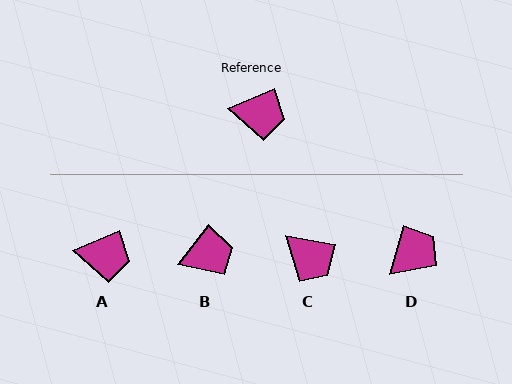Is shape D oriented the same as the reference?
No, it is off by about 52 degrees.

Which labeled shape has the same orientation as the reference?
A.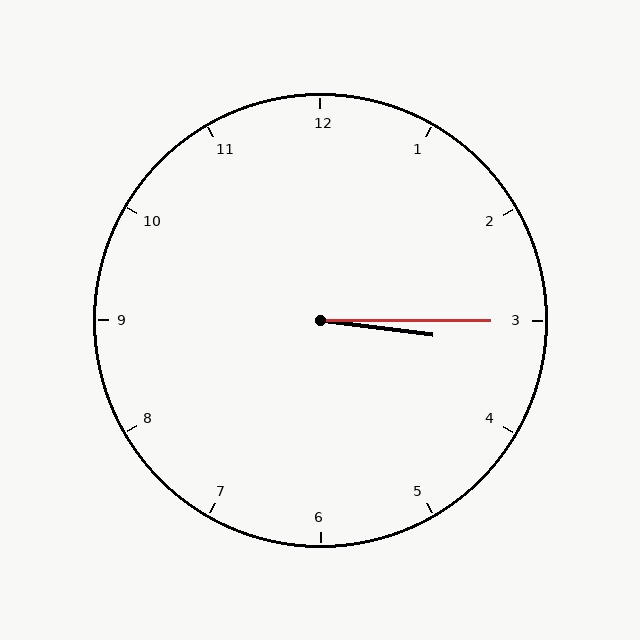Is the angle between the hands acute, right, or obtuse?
It is acute.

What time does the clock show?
3:15.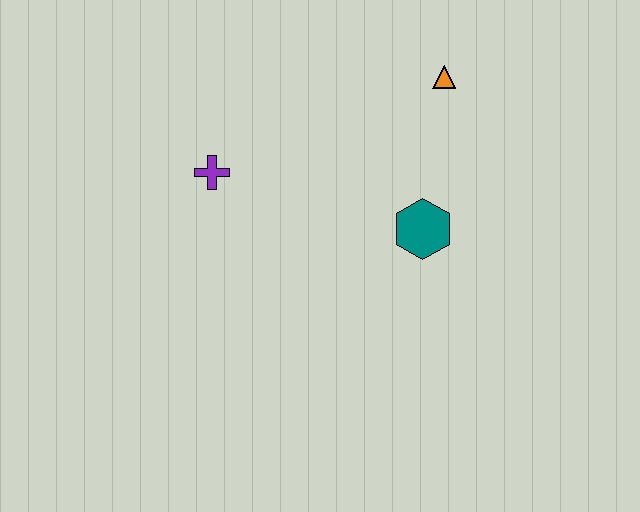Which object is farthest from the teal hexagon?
The purple cross is farthest from the teal hexagon.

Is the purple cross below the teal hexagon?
No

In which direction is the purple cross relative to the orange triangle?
The purple cross is to the left of the orange triangle.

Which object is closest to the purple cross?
The teal hexagon is closest to the purple cross.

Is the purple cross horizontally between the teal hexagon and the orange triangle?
No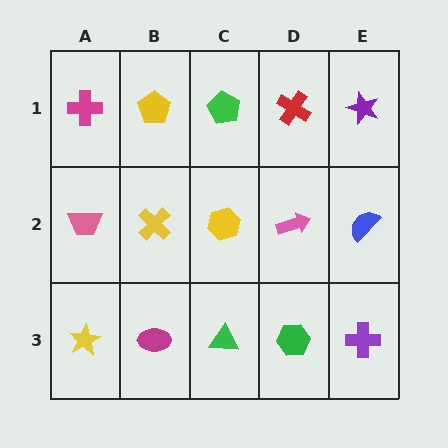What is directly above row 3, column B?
A yellow cross.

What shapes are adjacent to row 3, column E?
A blue semicircle (row 2, column E), a green hexagon (row 3, column D).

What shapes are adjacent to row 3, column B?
A yellow cross (row 2, column B), a yellow star (row 3, column A), a green triangle (row 3, column C).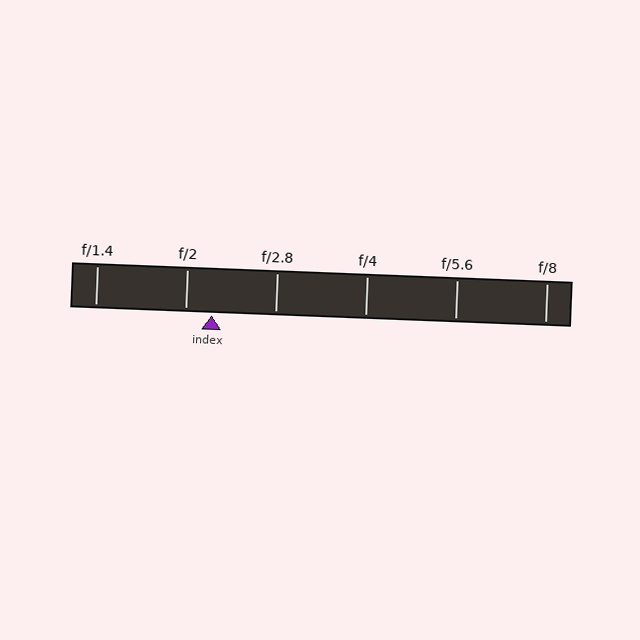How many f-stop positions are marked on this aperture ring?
There are 6 f-stop positions marked.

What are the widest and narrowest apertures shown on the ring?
The widest aperture shown is f/1.4 and the narrowest is f/8.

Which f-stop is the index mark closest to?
The index mark is closest to f/2.